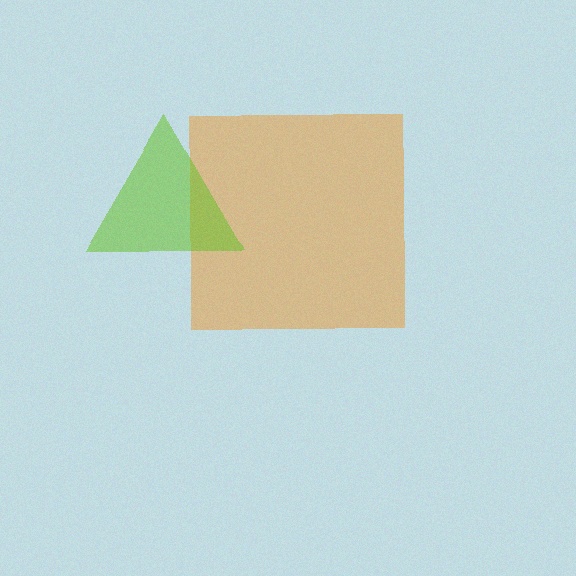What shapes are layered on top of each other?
The layered shapes are: an orange square, a lime triangle.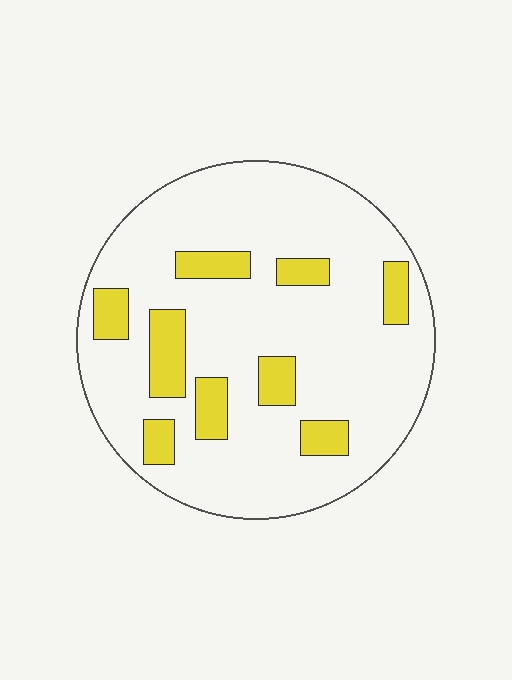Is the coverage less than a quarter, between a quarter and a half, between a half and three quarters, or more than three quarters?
Less than a quarter.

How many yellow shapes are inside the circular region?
9.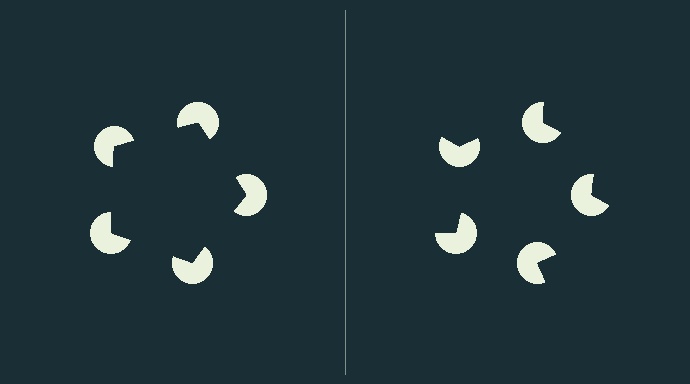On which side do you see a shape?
An illusory pentagon appears on the left side. On the right side the wedge cuts are rotated, so no coherent shape forms.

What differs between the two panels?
The pac-man discs are positioned identically on both sides; only the wedge orientations differ. On the left they align to a pentagon; on the right they are misaligned.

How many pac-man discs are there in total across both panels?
10 — 5 on each side.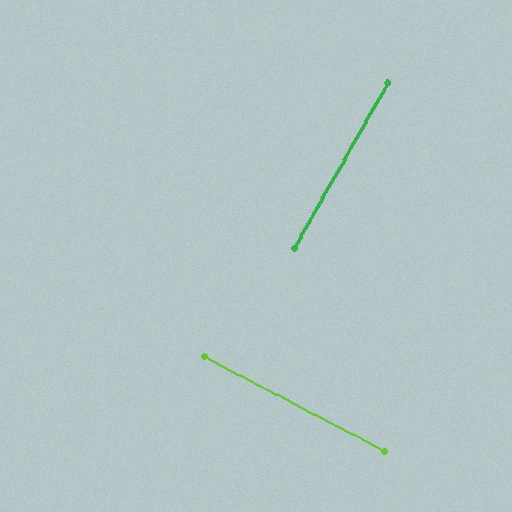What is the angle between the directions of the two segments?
Approximately 88 degrees.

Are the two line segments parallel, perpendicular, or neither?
Perpendicular — they meet at approximately 88°.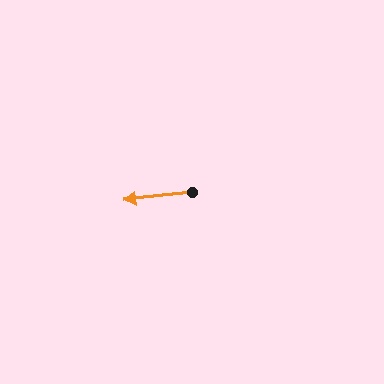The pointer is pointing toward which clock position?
Roughly 9 o'clock.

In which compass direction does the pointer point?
West.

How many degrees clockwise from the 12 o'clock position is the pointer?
Approximately 263 degrees.